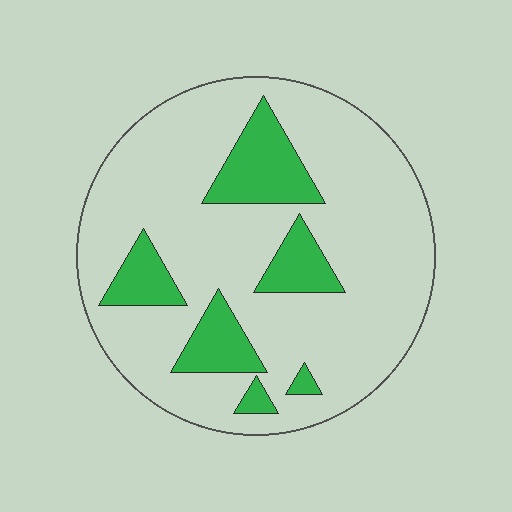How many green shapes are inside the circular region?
6.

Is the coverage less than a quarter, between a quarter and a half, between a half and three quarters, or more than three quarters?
Less than a quarter.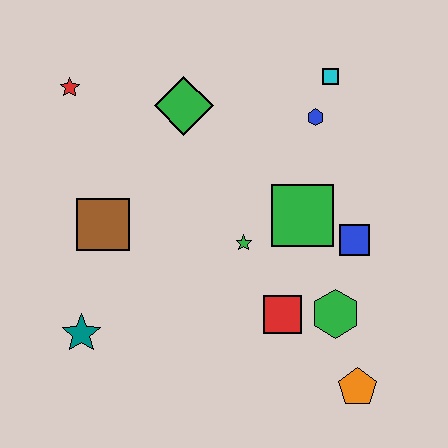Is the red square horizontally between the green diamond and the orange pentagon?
Yes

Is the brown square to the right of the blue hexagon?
No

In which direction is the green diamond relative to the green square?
The green diamond is to the left of the green square.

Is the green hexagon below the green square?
Yes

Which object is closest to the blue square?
The green square is closest to the blue square.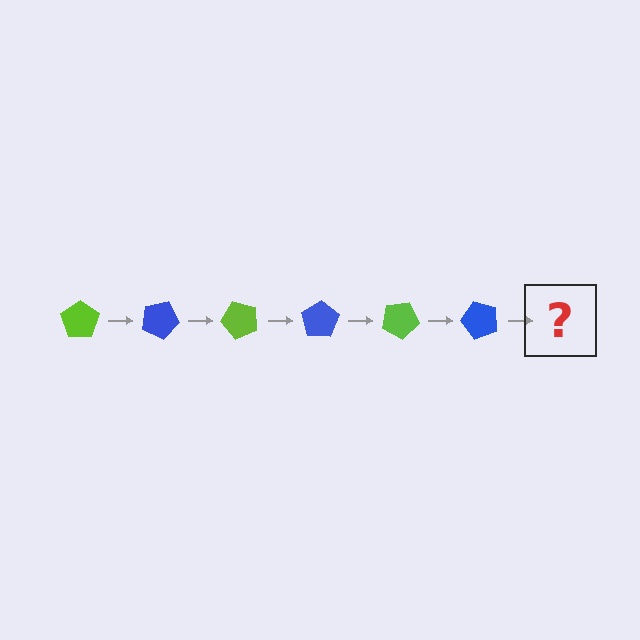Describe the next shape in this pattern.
It should be a lime pentagon, rotated 150 degrees from the start.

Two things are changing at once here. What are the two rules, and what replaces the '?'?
The two rules are that it rotates 25 degrees each step and the color cycles through lime and blue. The '?' should be a lime pentagon, rotated 150 degrees from the start.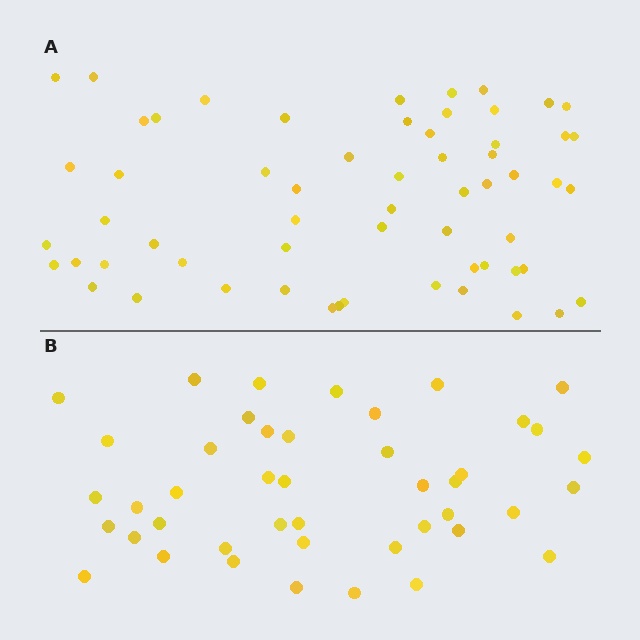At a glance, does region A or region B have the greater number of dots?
Region A (the top region) has more dots.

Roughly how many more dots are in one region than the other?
Region A has approximately 15 more dots than region B.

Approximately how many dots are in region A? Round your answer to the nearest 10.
About 60 dots.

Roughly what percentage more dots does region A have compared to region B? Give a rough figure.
About 35% more.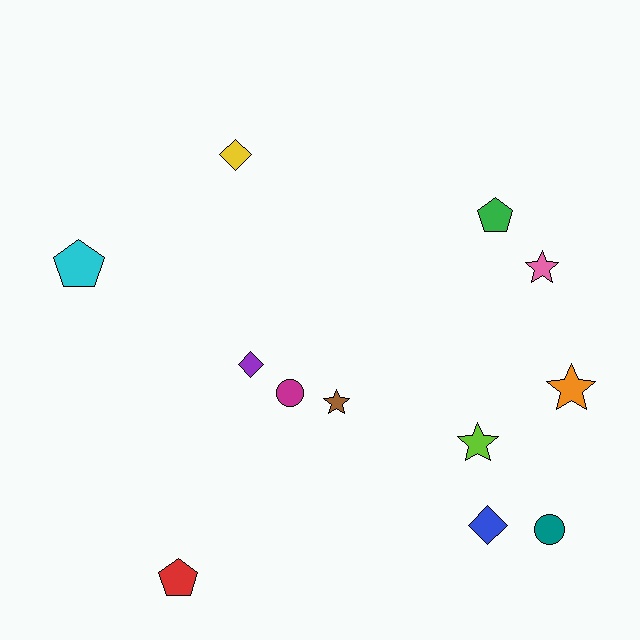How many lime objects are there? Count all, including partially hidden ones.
There is 1 lime object.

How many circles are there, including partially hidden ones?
There are 2 circles.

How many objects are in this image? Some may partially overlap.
There are 12 objects.